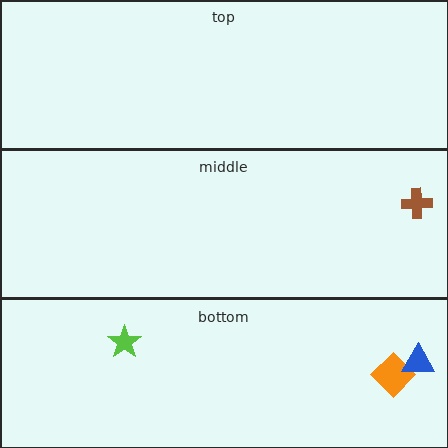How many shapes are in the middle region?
1.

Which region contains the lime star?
The bottom region.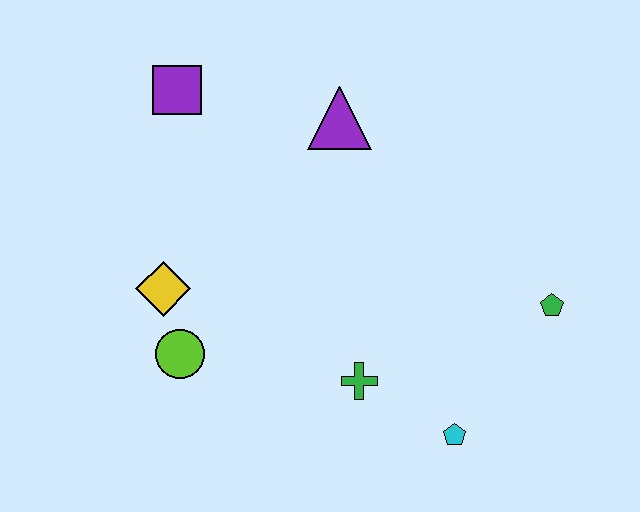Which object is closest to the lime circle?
The yellow diamond is closest to the lime circle.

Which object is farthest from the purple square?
The cyan pentagon is farthest from the purple square.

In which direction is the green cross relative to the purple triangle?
The green cross is below the purple triangle.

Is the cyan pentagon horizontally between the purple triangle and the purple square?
No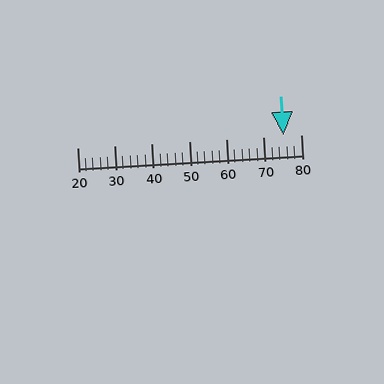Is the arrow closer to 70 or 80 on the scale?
The arrow is closer to 80.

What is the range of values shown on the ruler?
The ruler shows values from 20 to 80.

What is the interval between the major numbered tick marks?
The major tick marks are spaced 10 units apart.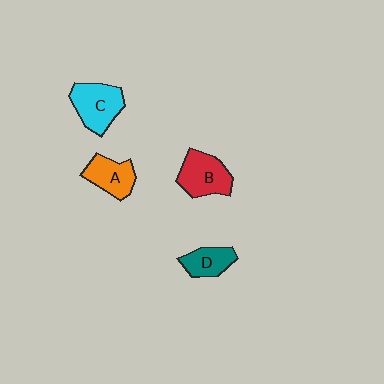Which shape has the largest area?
Shape C (cyan).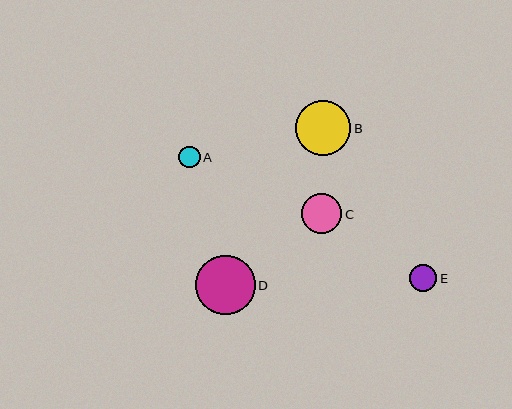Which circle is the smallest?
Circle A is the smallest with a size of approximately 22 pixels.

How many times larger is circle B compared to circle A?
Circle B is approximately 2.6 times the size of circle A.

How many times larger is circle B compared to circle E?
Circle B is approximately 2.1 times the size of circle E.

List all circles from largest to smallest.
From largest to smallest: D, B, C, E, A.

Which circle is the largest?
Circle D is the largest with a size of approximately 59 pixels.